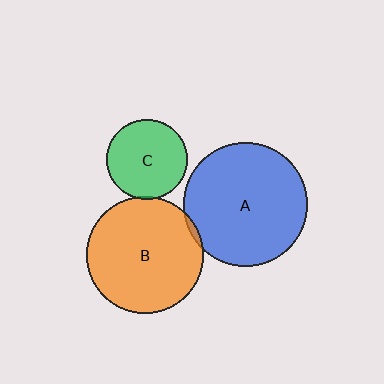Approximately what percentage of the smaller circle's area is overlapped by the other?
Approximately 5%.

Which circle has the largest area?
Circle A (blue).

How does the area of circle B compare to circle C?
Approximately 2.1 times.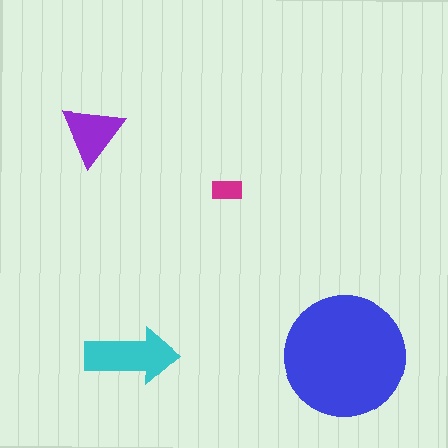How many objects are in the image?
There are 4 objects in the image.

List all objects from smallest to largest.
The magenta rectangle, the purple triangle, the cyan arrow, the blue circle.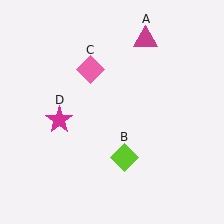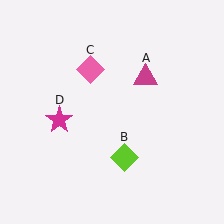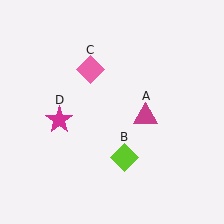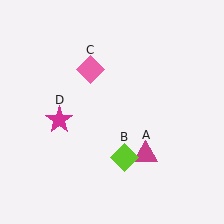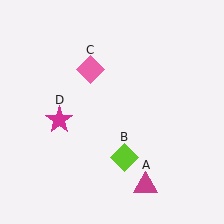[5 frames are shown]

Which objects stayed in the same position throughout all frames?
Lime diamond (object B) and pink diamond (object C) and magenta star (object D) remained stationary.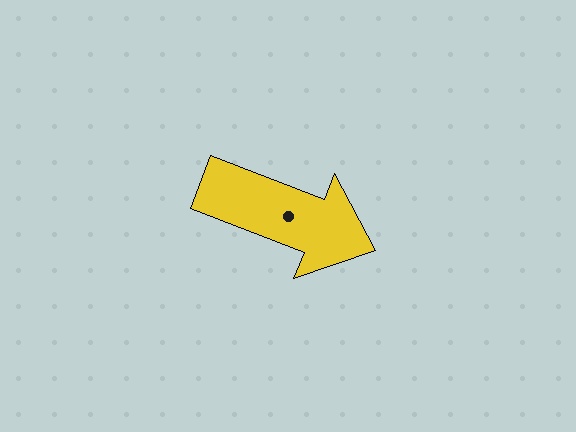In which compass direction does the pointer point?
East.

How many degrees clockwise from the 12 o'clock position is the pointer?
Approximately 111 degrees.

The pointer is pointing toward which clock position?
Roughly 4 o'clock.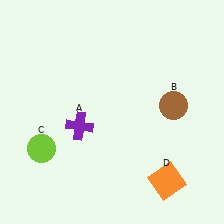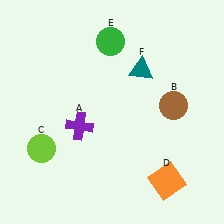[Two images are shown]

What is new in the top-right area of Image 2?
A teal triangle (F) was added in the top-right area of Image 2.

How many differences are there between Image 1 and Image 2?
There are 2 differences between the two images.